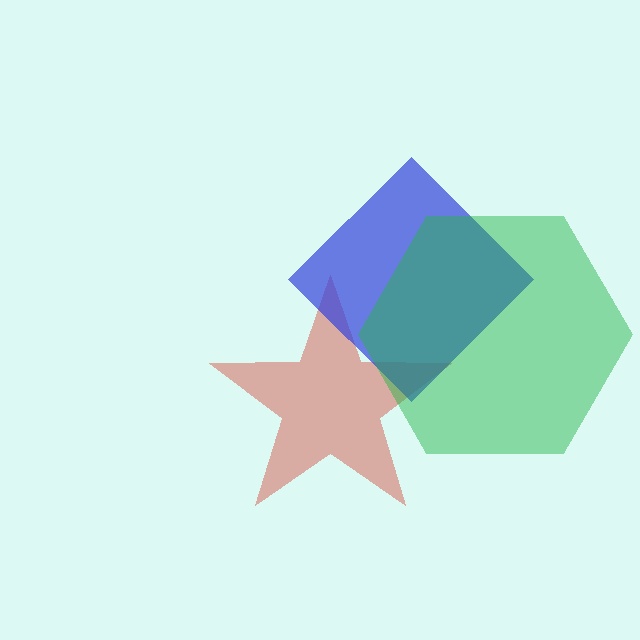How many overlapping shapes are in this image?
There are 3 overlapping shapes in the image.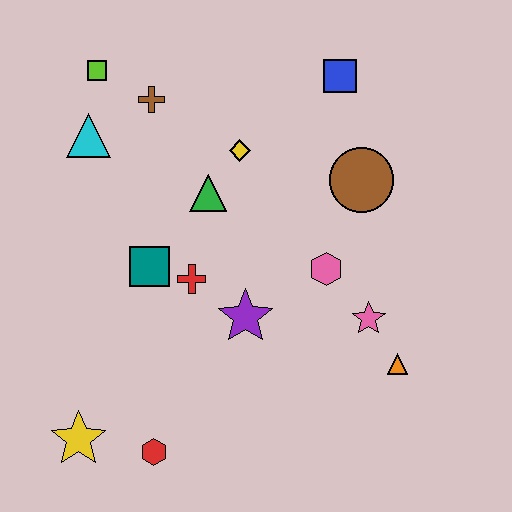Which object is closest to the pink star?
The orange triangle is closest to the pink star.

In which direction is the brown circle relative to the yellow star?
The brown circle is to the right of the yellow star.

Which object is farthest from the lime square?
The orange triangle is farthest from the lime square.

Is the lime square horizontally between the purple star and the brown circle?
No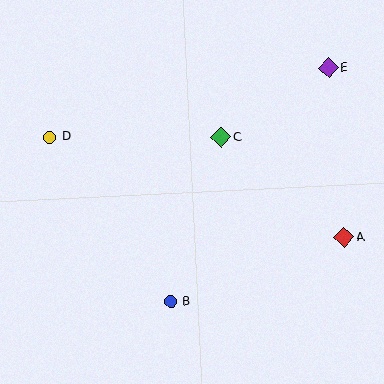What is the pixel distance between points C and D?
The distance between C and D is 171 pixels.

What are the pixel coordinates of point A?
Point A is at (344, 237).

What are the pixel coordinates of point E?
Point E is at (328, 68).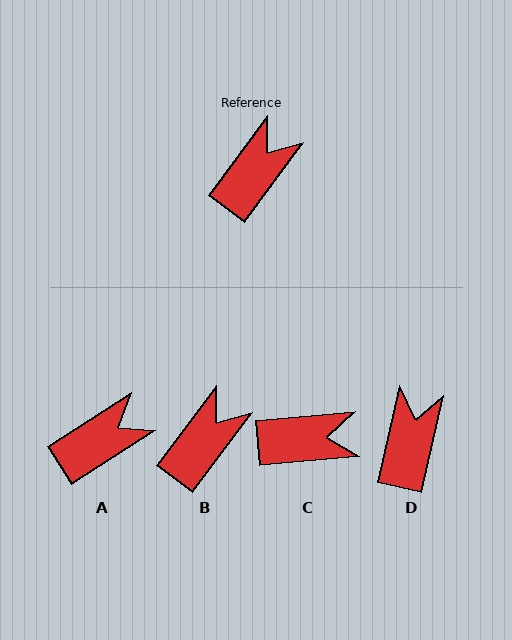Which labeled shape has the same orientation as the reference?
B.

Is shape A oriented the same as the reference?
No, it is off by about 21 degrees.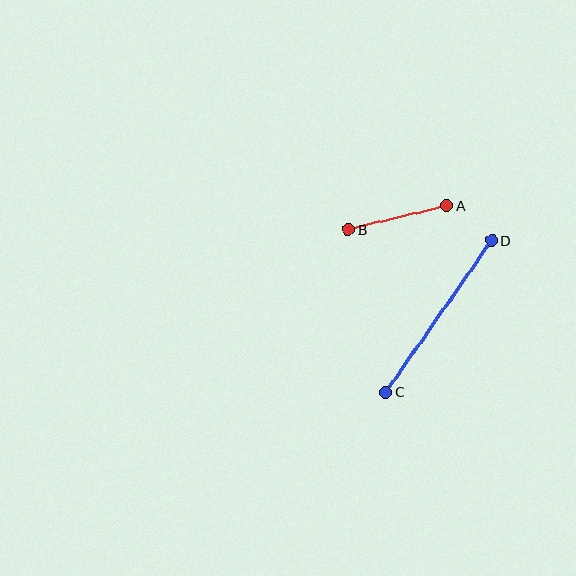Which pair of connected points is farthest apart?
Points C and D are farthest apart.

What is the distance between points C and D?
The distance is approximately 185 pixels.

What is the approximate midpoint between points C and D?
The midpoint is at approximately (439, 316) pixels.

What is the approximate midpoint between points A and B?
The midpoint is at approximately (398, 218) pixels.